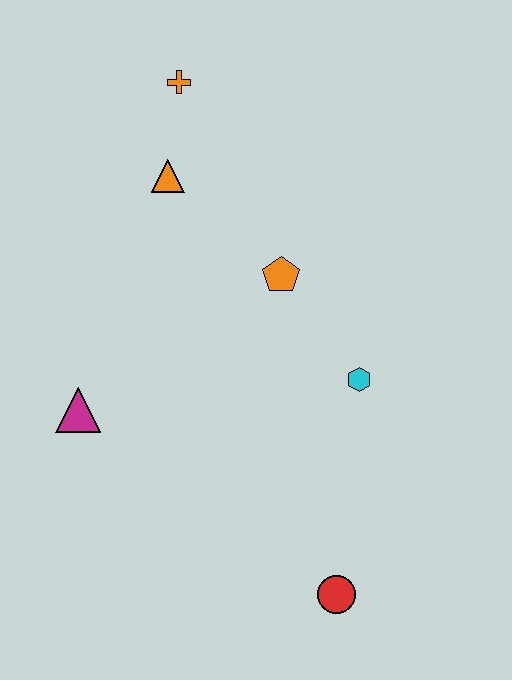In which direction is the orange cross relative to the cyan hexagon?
The orange cross is above the cyan hexagon.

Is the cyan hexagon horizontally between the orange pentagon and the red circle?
No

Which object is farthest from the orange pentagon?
The red circle is farthest from the orange pentagon.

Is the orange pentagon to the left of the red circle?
Yes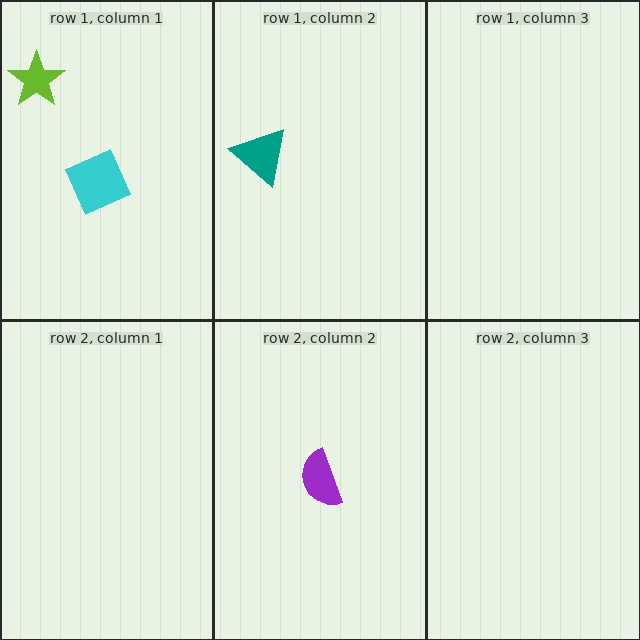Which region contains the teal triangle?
The row 1, column 2 region.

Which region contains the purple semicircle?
The row 2, column 2 region.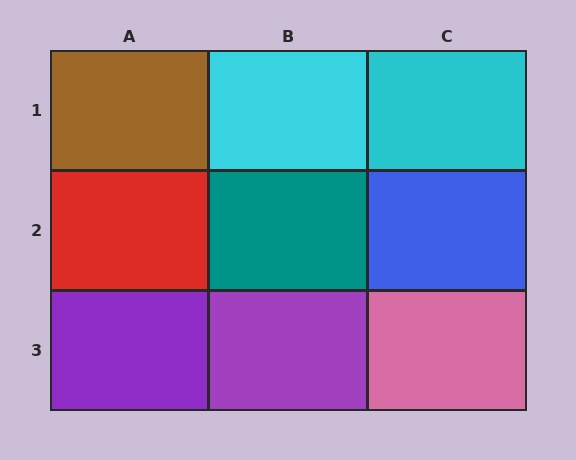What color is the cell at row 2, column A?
Red.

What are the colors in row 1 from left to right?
Brown, cyan, cyan.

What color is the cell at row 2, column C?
Blue.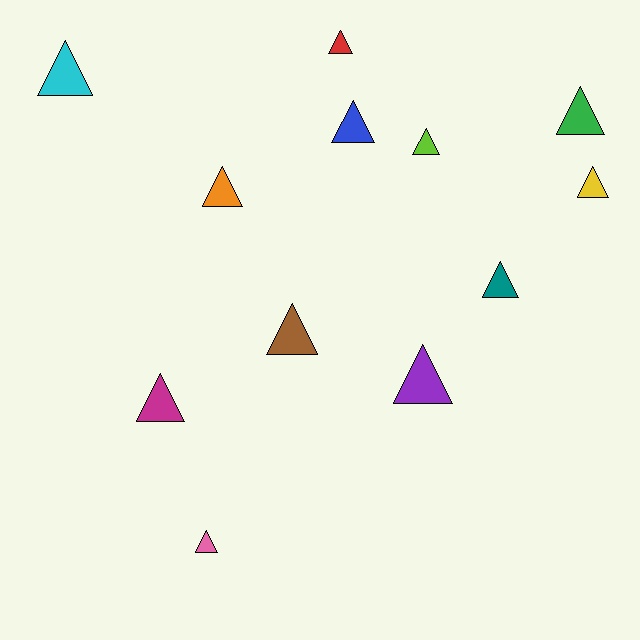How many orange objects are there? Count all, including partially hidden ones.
There is 1 orange object.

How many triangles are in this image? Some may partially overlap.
There are 12 triangles.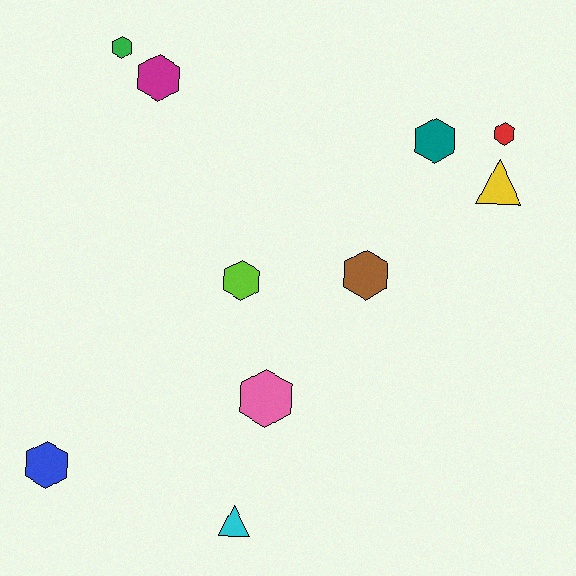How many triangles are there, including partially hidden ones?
There are 2 triangles.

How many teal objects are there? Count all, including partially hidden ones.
There is 1 teal object.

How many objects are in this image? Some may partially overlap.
There are 10 objects.